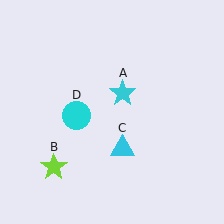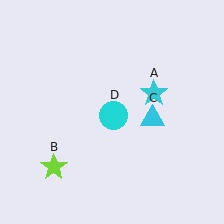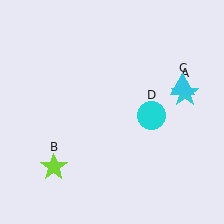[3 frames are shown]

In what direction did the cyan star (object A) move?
The cyan star (object A) moved right.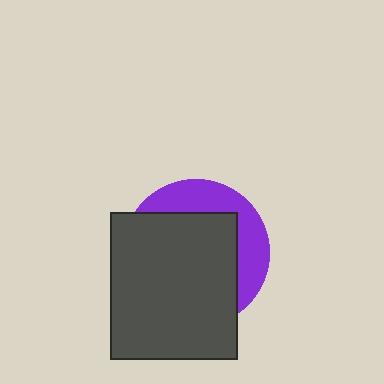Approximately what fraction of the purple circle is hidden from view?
Roughly 69% of the purple circle is hidden behind the dark gray rectangle.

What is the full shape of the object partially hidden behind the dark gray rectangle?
The partially hidden object is a purple circle.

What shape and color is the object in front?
The object in front is a dark gray rectangle.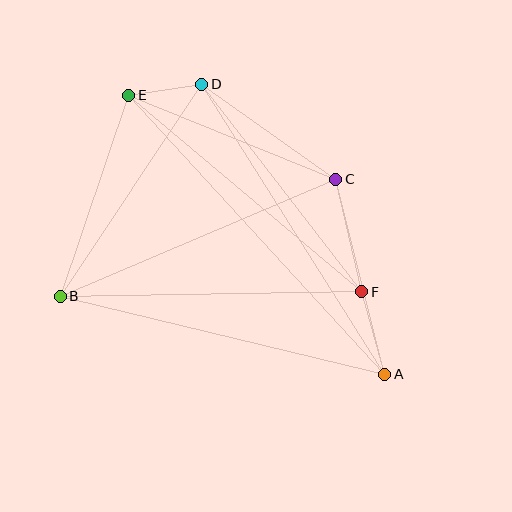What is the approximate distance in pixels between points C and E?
The distance between C and E is approximately 223 pixels.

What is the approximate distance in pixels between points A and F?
The distance between A and F is approximately 86 pixels.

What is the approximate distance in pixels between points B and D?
The distance between B and D is approximately 255 pixels.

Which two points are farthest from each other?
Points A and E are farthest from each other.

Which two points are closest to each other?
Points D and E are closest to each other.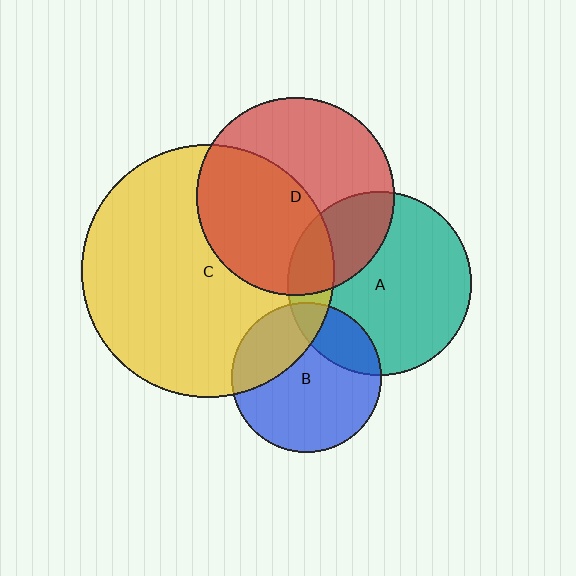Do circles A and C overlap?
Yes.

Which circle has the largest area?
Circle C (yellow).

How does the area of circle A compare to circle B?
Approximately 1.5 times.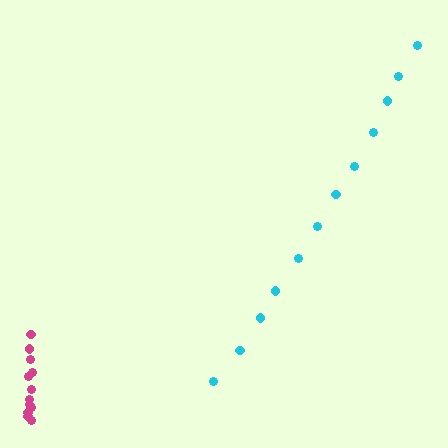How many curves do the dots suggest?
There are 2 distinct paths.